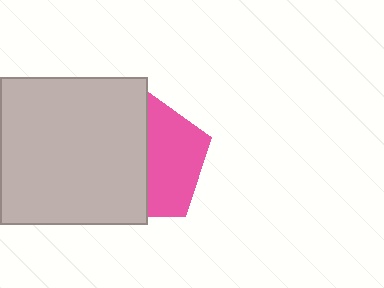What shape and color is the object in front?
The object in front is a light gray square.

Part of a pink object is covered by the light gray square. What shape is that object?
It is a pentagon.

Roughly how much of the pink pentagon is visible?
About half of it is visible (roughly 47%).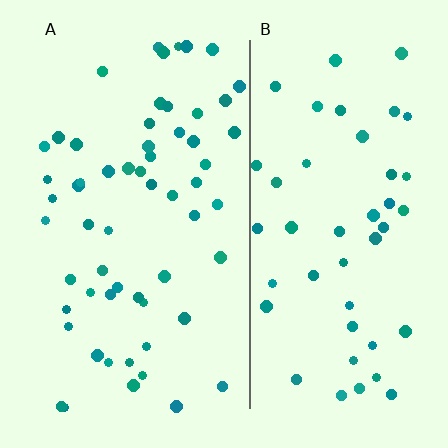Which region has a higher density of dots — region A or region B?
A (the left).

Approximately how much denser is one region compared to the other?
Approximately 1.2× — region A over region B.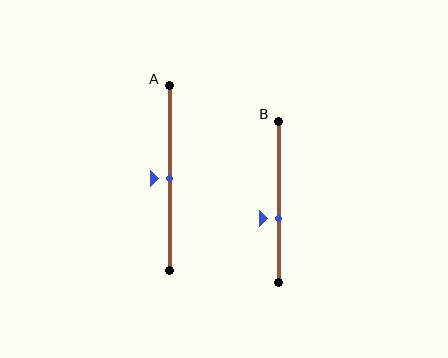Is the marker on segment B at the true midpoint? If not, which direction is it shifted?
No, the marker on segment B is shifted downward by about 10% of the segment length.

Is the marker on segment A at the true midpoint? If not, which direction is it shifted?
Yes, the marker on segment A is at the true midpoint.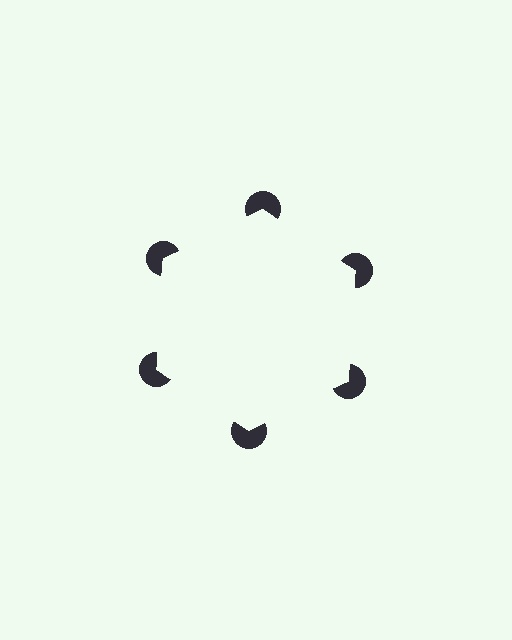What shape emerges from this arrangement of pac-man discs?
An illusory hexagon — its edges are inferred from the aligned wedge cuts in the pac-man discs, not physically drawn.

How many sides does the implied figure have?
6 sides.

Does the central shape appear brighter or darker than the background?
It typically appears slightly brighter than the background, even though no actual brightness change is drawn.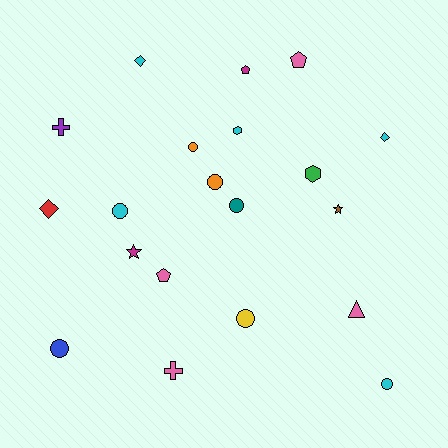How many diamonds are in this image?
There are 3 diamonds.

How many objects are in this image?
There are 20 objects.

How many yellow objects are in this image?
There is 1 yellow object.